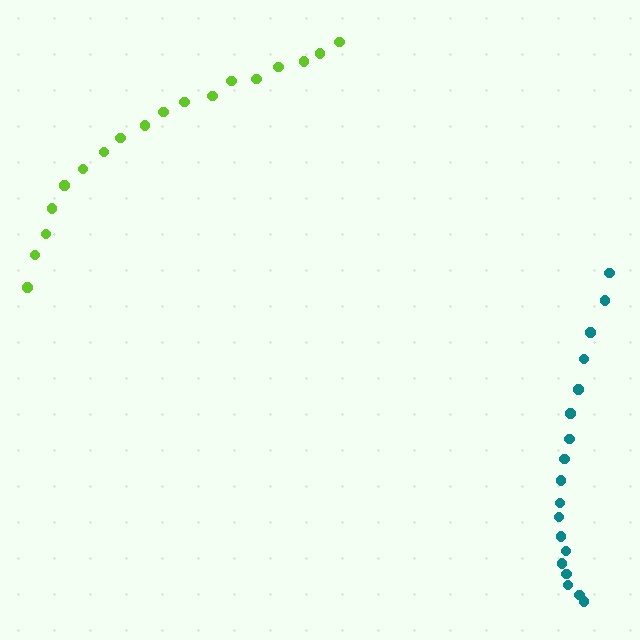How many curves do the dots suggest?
There are 2 distinct paths.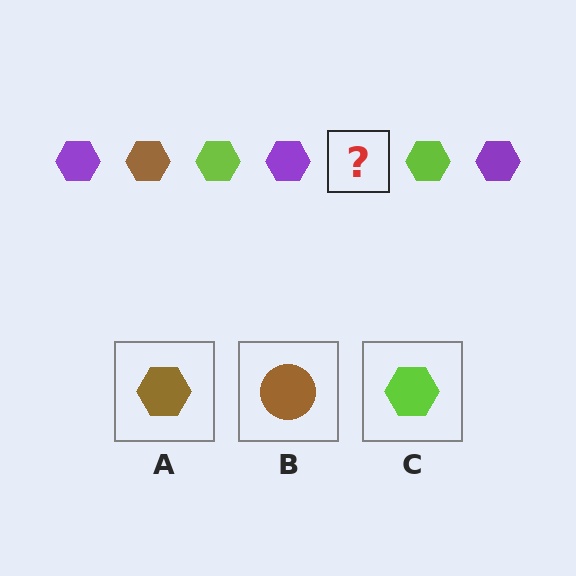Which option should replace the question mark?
Option A.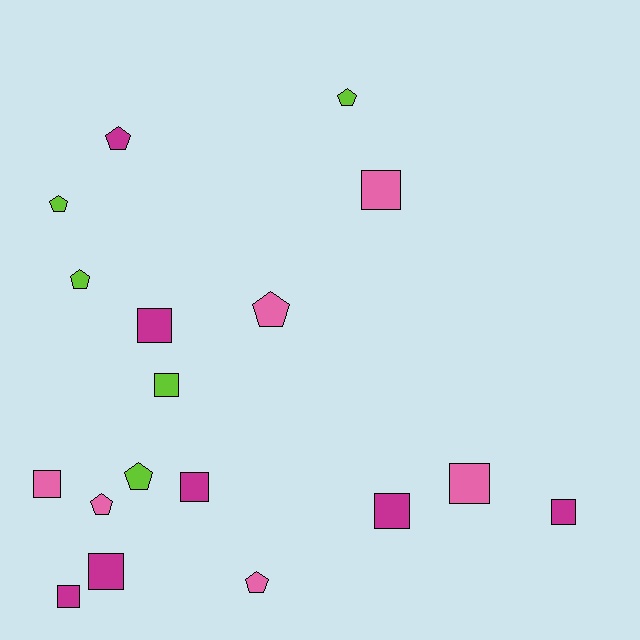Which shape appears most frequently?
Square, with 10 objects.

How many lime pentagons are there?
There are 4 lime pentagons.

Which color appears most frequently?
Magenta, with 7 objects.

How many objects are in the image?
There are 18 objects.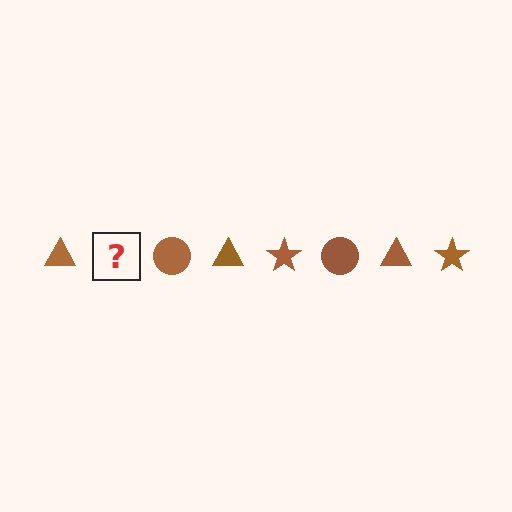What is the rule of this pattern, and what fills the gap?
The rule is that the pattern cycles through triangle, star, circle shapes in brown. The gap should be filled with a brown star.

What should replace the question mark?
The question mark should be replaced with a brown star.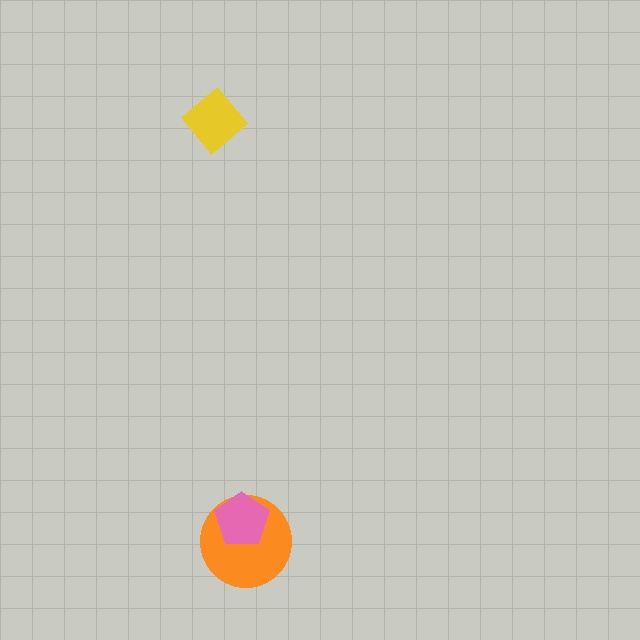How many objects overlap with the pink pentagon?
1 object overlaps with the pink pentagon.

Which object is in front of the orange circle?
The pink pentagon is in front of the orange circle.